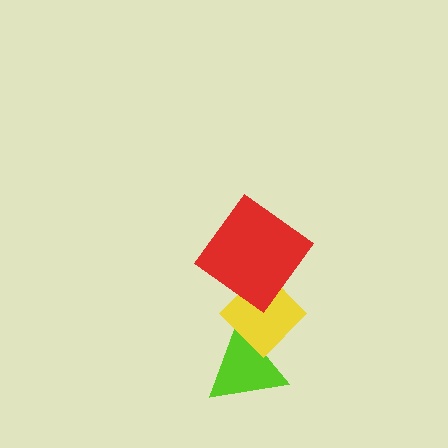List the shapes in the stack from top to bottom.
From top to bottom: the red diamond, the yellow diamond, the lime triangle.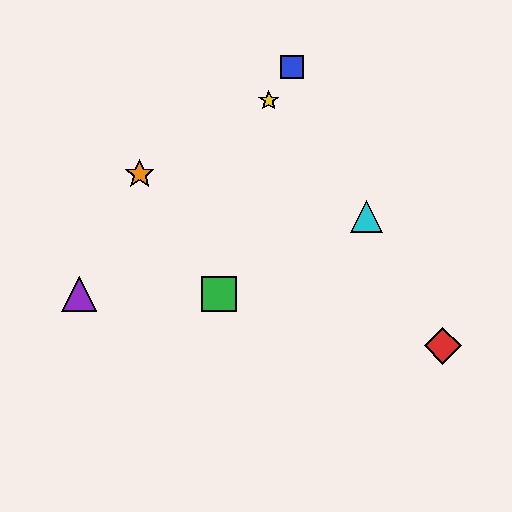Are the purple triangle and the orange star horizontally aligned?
No, the purple triangle is at y≈294 and the orange star is at y≈174.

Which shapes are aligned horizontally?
The green square, the purple triangle are aligned horizontally.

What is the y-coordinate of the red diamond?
The red diamond is at y≈346.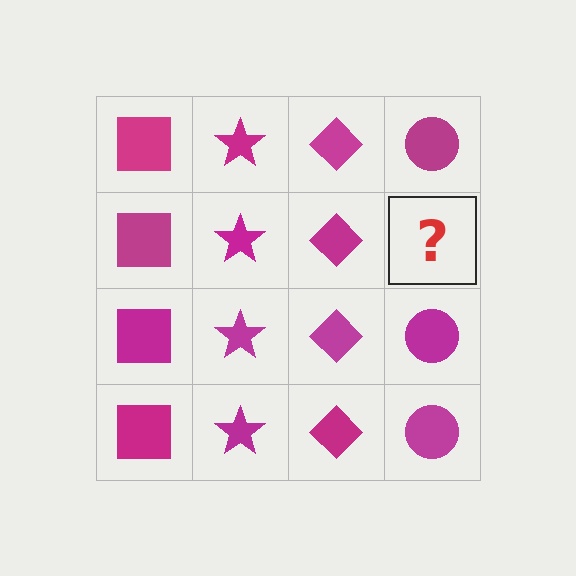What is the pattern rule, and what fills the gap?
The rule is that each column has a consistent shape. The gap should be filled with a magenta circle.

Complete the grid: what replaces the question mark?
The question mark should be replaced with a magenta circle.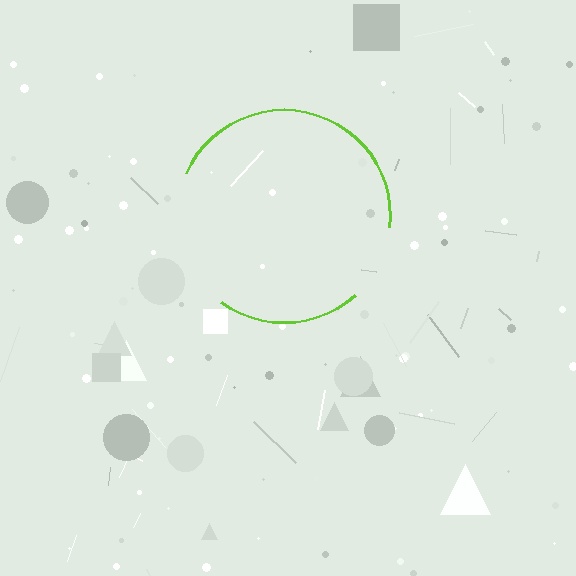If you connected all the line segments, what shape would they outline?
They would outline a circle.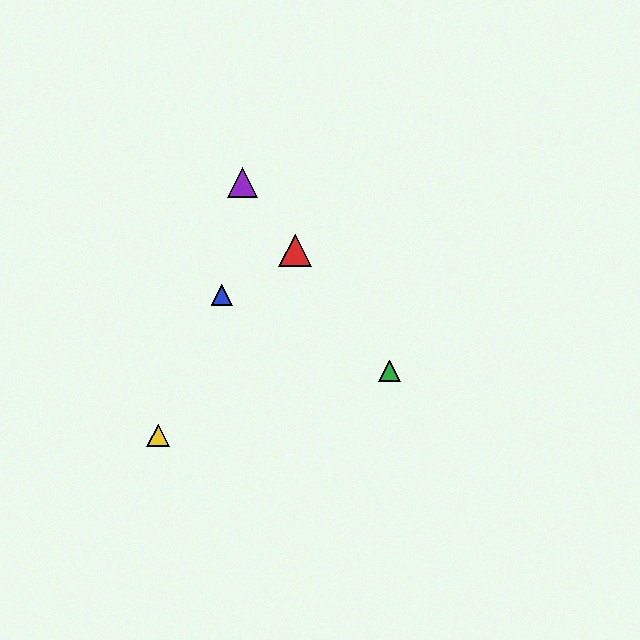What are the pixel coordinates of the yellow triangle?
The yellow triangle is at (158, 436).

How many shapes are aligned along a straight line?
3 shapes (the red triangle, the green triangle, the purple triangle) are aligned along a straight line.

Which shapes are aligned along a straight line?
The red triangle, the green triangle, the purple triangle are aligned along a straight line.